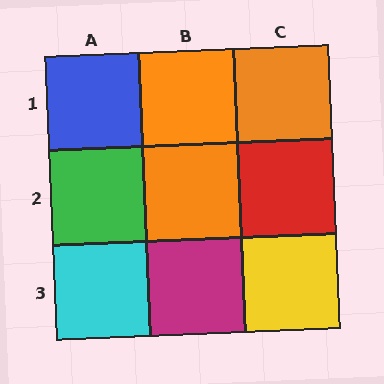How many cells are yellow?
1 cell is yellow.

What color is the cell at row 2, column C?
Red.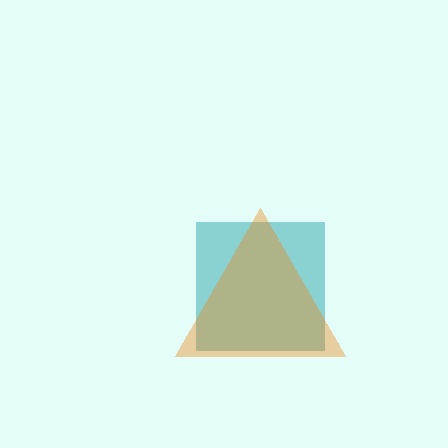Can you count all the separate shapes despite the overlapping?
Yes, there are 2 separate shapes.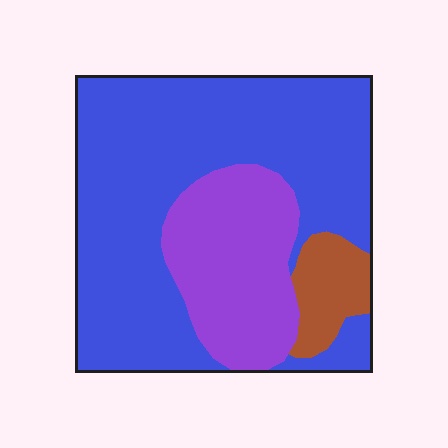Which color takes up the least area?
Brown, at roughly 10%.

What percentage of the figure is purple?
Purple covers around 25% of the figure.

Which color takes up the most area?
Blue, at roughly 65%.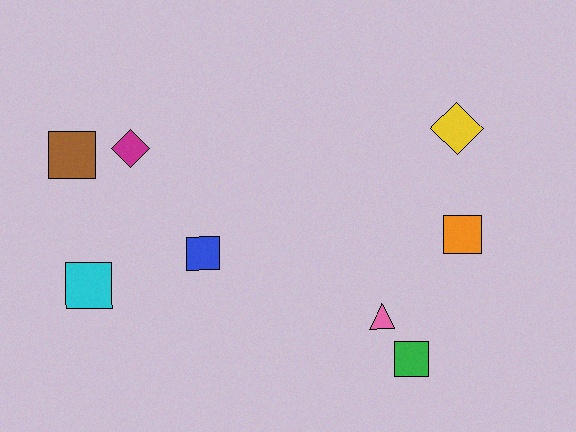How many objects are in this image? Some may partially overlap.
There are 8 objects.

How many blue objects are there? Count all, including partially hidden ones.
There is 1 blue object.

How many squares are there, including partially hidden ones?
There are 5 squares.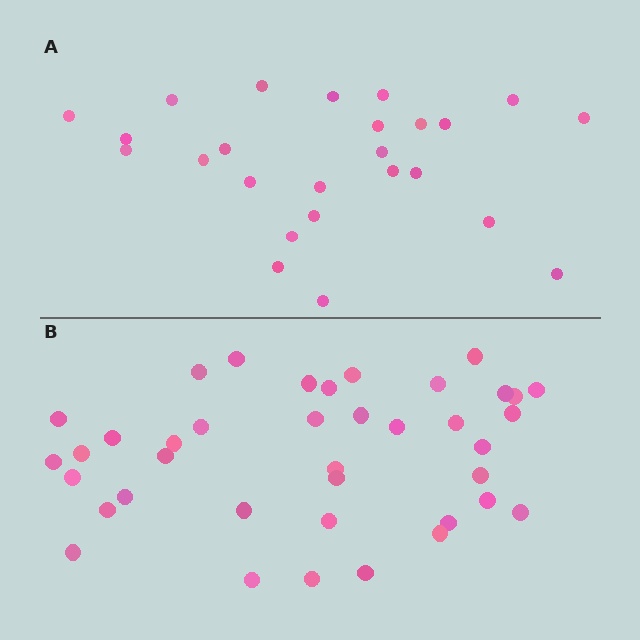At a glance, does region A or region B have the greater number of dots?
Region B (the bottom region) has more dots.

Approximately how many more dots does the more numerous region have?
Region B has approximately 15 more dots than region A.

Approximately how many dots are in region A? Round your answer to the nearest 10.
About 20 dots. (The exact count is 25, which rounds to 20.)